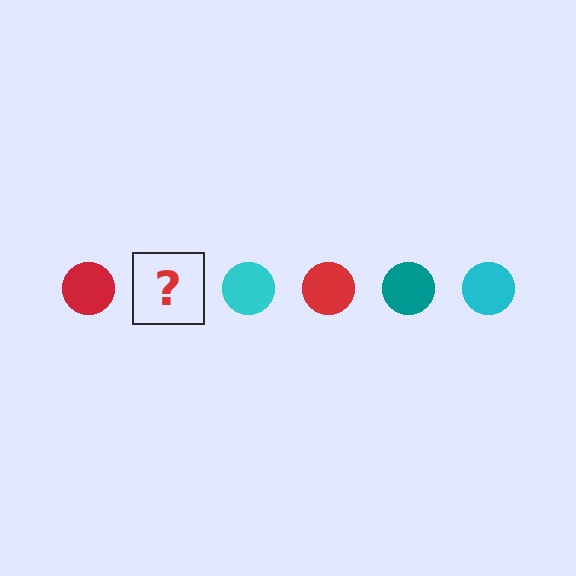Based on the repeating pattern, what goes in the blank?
The blank should be a teal circle.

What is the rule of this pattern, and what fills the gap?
The rule is that the pattern cycles through red, teal, cyan circles. The gap should be filled with a teal circle.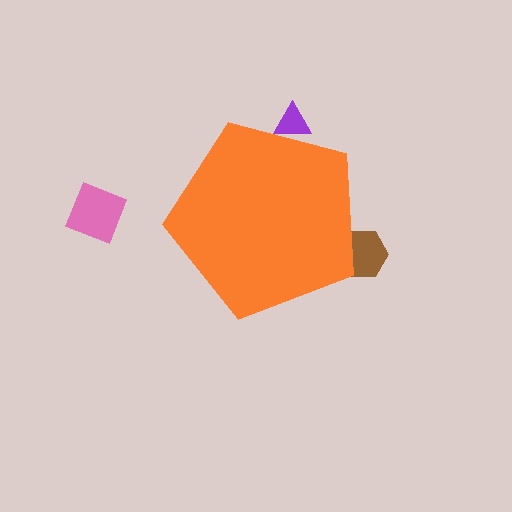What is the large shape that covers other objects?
An orange pentagon.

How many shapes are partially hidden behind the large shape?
2 shapes are partially hidden.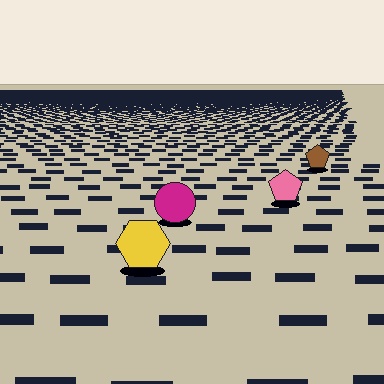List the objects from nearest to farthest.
From nearest to farthest: the yellow hexagon, the magenta circle, the pink pentagon, the brown pentagon.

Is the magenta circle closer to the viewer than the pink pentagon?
Yes. The magenta circle is closer — you can tell from the texture gradient: the ground texture is coarser near it.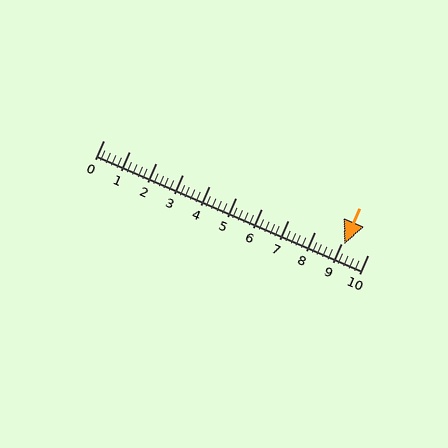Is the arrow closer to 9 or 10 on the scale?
The arrow is closer to 9.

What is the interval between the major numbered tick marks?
The major tick marks are spaced 1 units apart.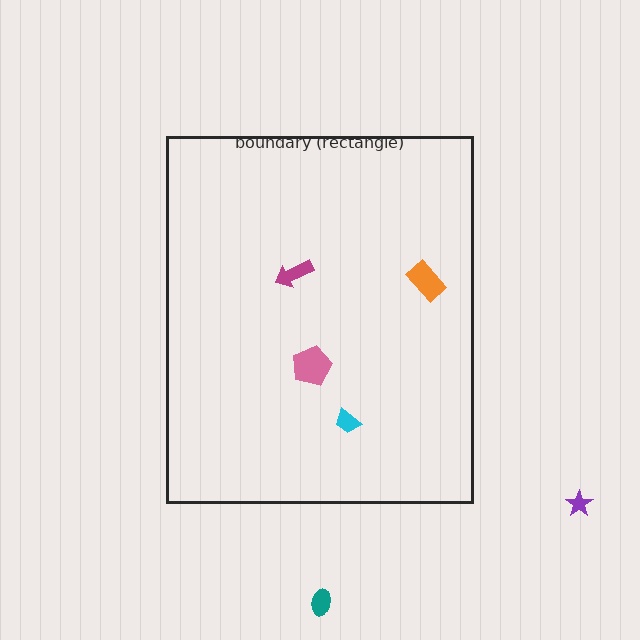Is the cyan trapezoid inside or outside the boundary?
Inside.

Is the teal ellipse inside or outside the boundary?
Outside.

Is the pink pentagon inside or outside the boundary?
Inside.